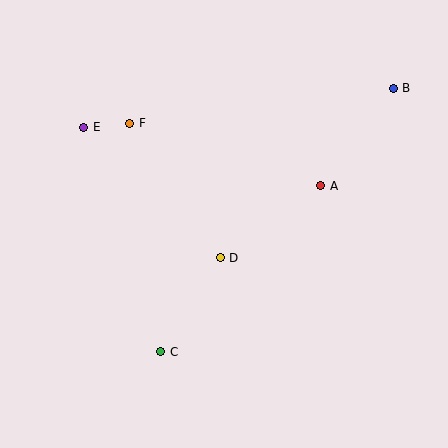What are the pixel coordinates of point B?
Point B is at (393, 88).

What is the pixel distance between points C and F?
The distance between C and F is 230 pixels.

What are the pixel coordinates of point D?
Point D is at (220, 258).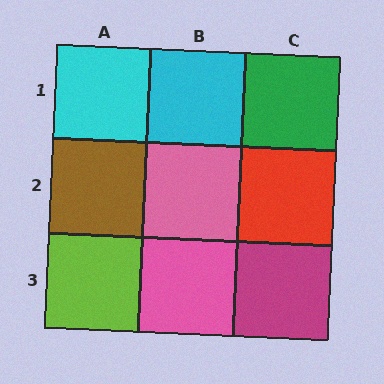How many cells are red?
1 cell is red.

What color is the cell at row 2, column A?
Brown.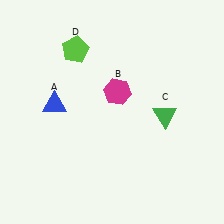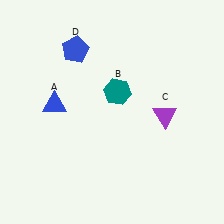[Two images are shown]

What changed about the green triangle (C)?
In Image 1, C is green. In Image 2, it changed to purple.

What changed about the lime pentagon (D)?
In Image 1, D is lime. In Image 2, it changed to blue.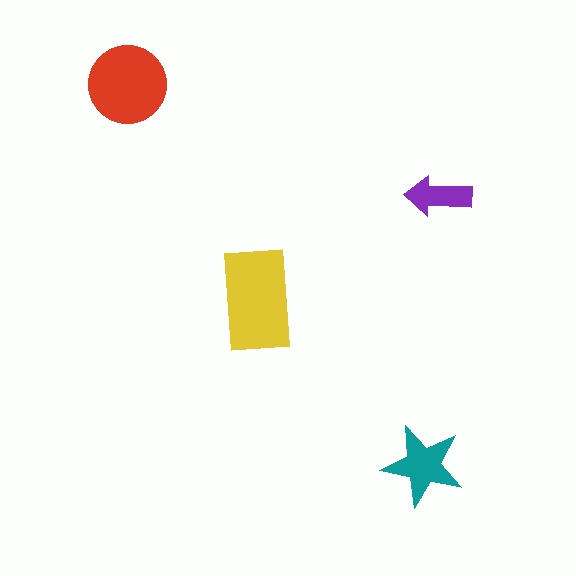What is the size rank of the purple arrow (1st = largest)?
4th.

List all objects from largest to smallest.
The yellow rectangle, the red circle, the teal star, the purple arrow.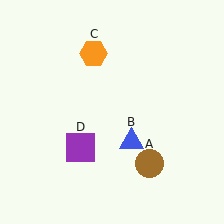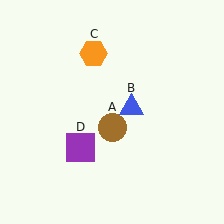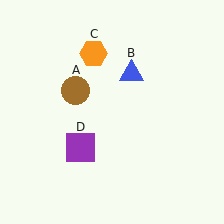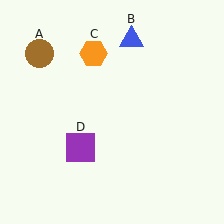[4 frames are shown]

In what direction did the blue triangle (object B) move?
The blue triangle (object B) moved up.